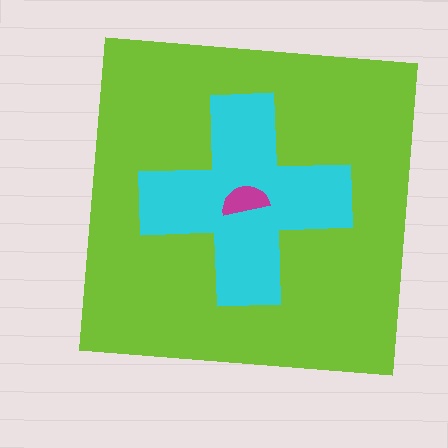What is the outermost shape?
The lime square.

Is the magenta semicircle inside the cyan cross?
Yes.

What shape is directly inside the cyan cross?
The magenta semicircle.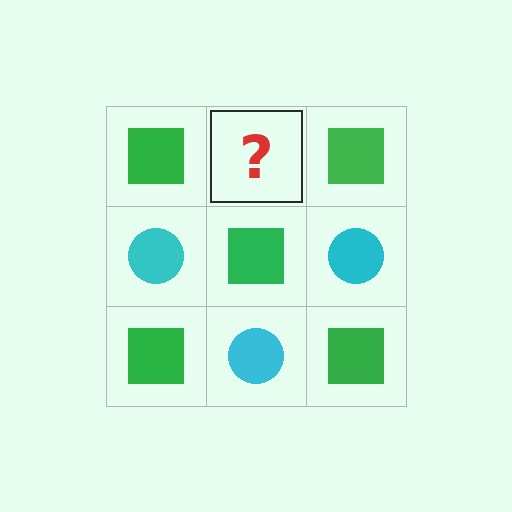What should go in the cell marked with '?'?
The missing cell should contain a cyan circle.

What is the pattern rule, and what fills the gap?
The rule is that it alternates green square and cyan circle in a checkerboard pattern. The gap should be filled with a cyan circle.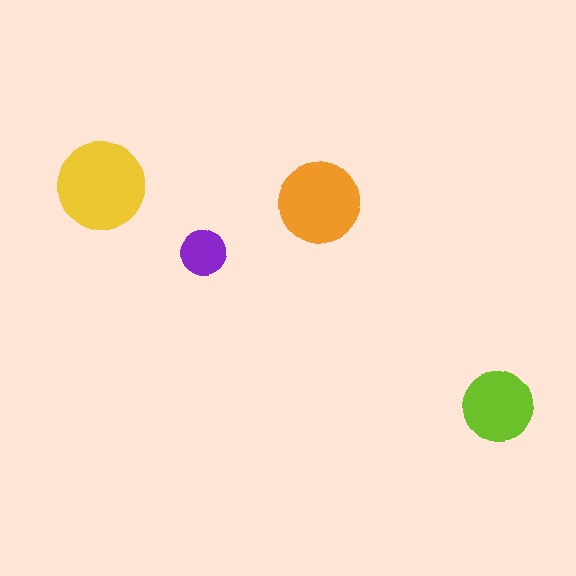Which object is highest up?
The yellow circle is topmost.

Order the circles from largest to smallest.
the yellow one, the orange one, the lime one, the purple one.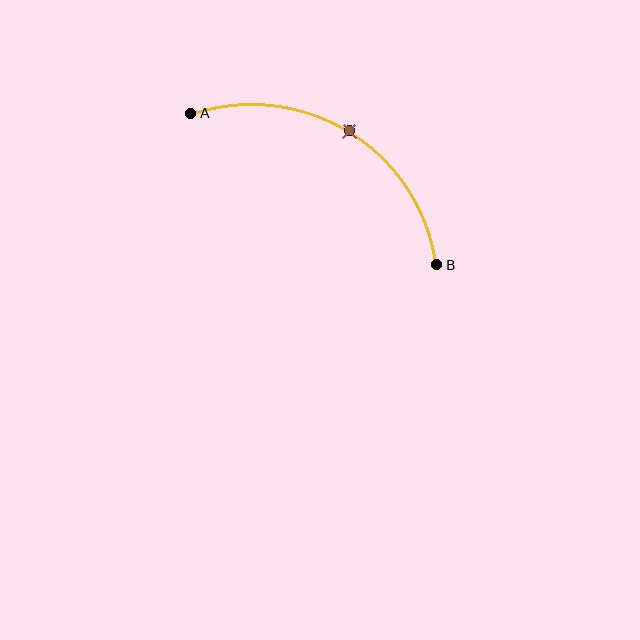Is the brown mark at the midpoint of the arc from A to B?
Yes. The brown mark lies on the arc at equal arc-length from both A and B — it is the arc midpoint.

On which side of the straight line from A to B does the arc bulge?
The arc bulges above the straight line connecting A and B.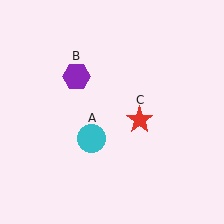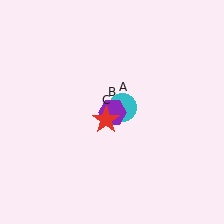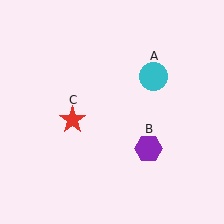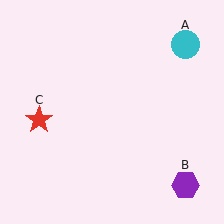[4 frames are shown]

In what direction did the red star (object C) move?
The red star (object C) moved left.